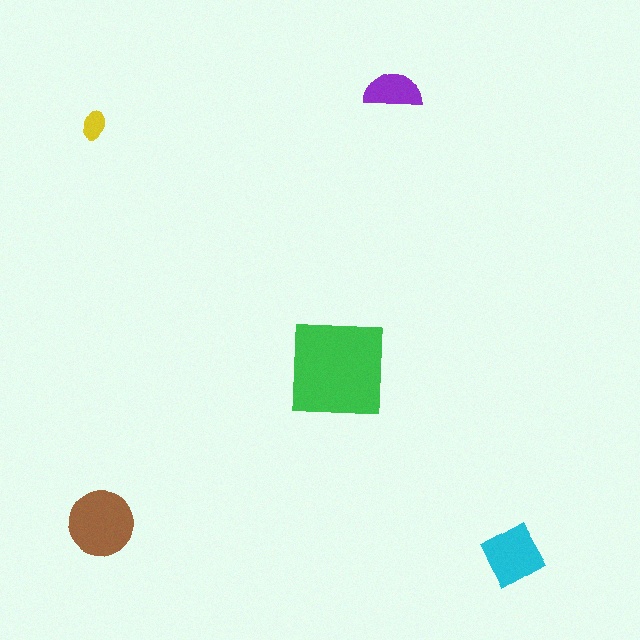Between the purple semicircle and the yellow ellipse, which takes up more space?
The purple semicircle.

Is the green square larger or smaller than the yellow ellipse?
Larger.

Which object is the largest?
The green square.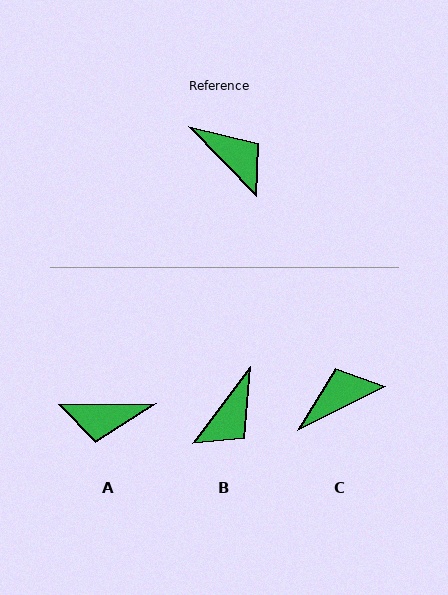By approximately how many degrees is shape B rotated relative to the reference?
Approximately 81 degrees clockwise.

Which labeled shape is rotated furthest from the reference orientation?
A, about 134 degrees away.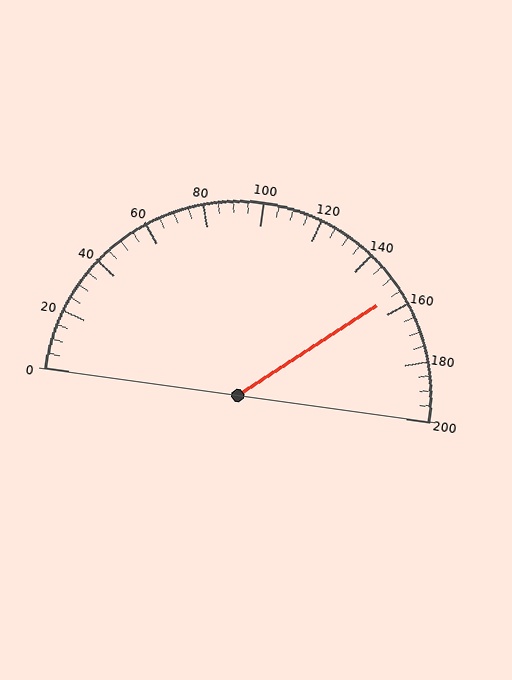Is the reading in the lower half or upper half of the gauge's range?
The reading is in the upper half of the range (0 to 200).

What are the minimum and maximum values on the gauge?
The gauge ranges from 0 to 200.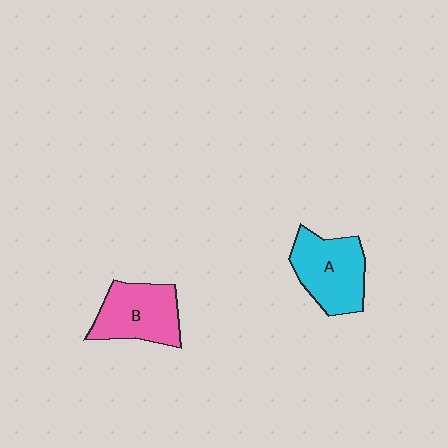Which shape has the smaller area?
Shape B (pink).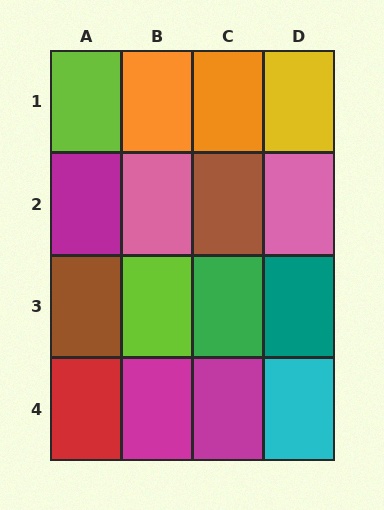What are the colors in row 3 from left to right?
Brown, lime, green, teal.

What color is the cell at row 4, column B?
Magenta.